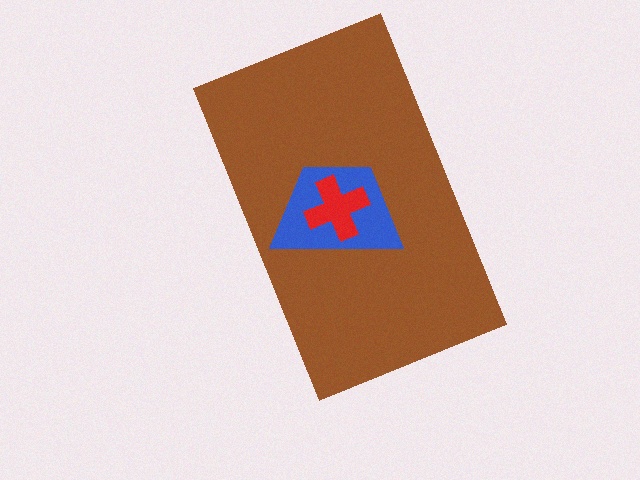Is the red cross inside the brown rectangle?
Yes.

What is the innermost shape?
The red cross.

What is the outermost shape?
The brown rectangle.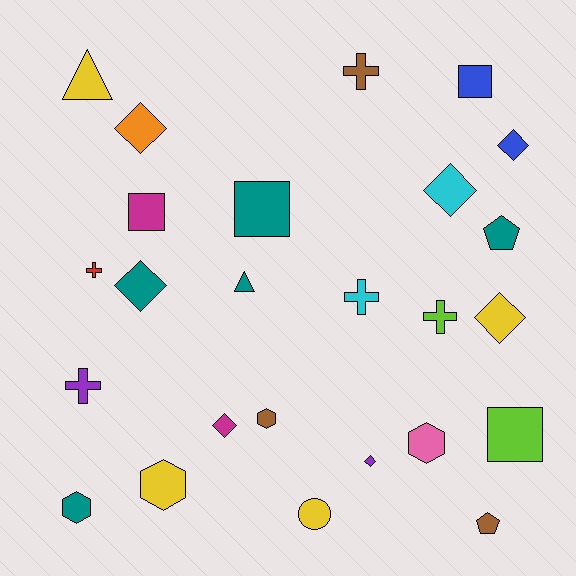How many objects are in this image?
There are 25 objects.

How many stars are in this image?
There are no stars.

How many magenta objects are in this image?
There are 2 magenta objects.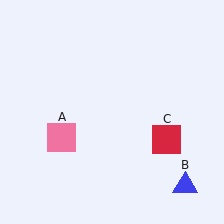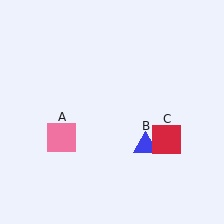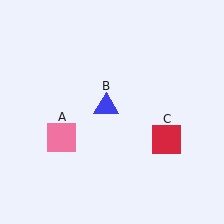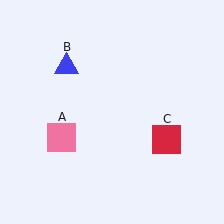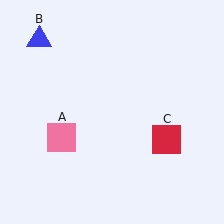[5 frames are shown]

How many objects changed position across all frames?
1 object changed position: blue triangle (object B).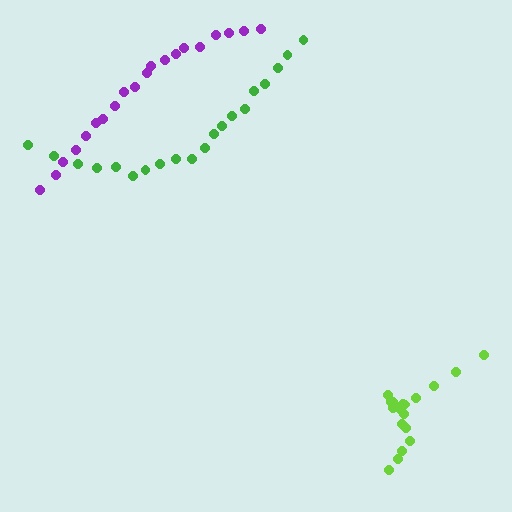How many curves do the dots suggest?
There are 3 distinct paths.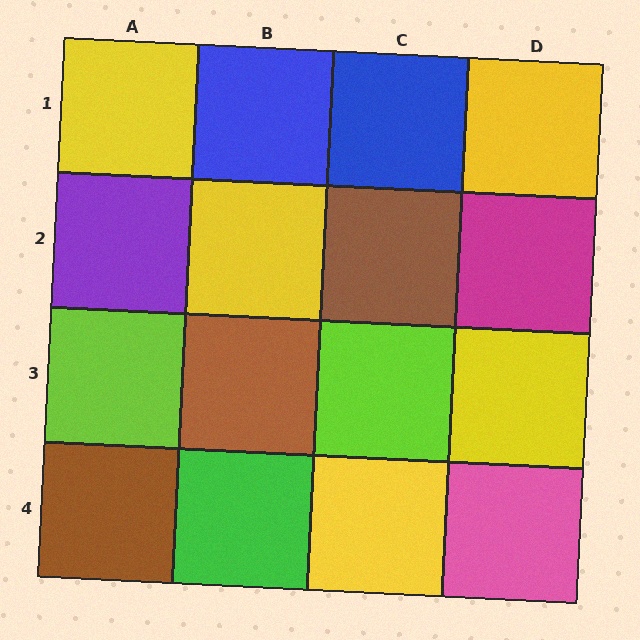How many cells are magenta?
1 cell is magenta.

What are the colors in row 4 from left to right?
Brown, green, yellow, pink.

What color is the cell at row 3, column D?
Yellow.